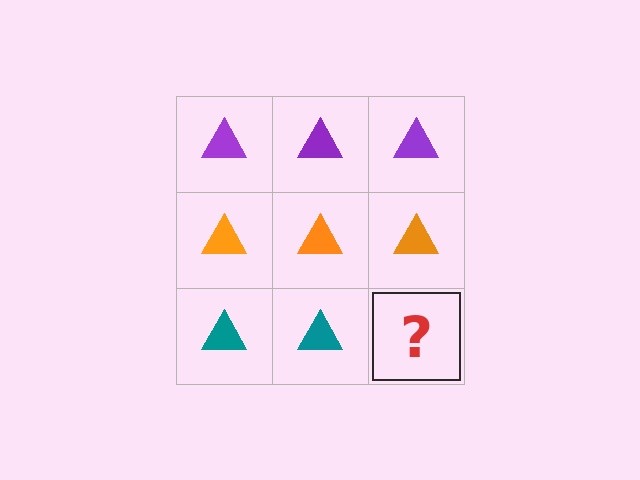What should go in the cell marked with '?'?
The missing cell should contain a teal triangle.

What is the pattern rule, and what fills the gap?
The rule is that each row has a consistent color. The gap should be filled with a teal triangle.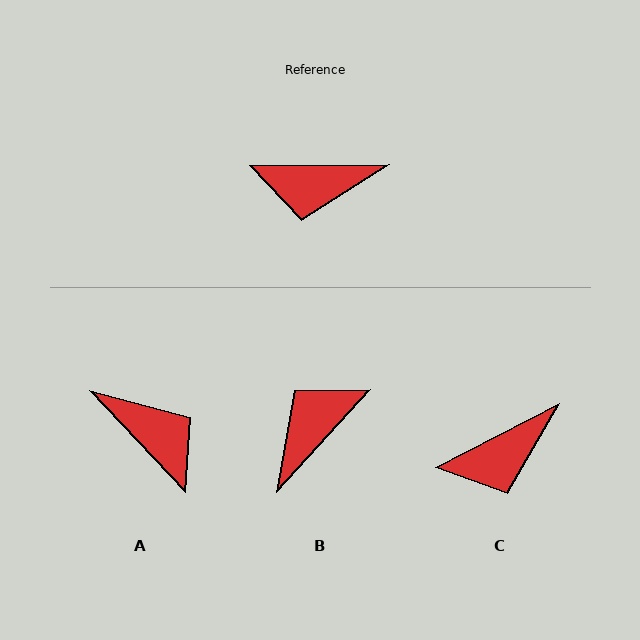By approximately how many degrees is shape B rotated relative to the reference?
Approximately 132 degrees clockwise.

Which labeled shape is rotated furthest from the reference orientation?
A, about 133 degrees away.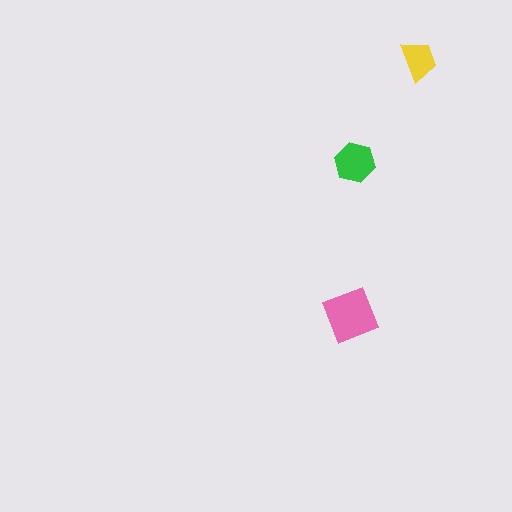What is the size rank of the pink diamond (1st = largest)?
1st.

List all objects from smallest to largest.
The yellow trapezoid, the green hexagon, the pink diamond.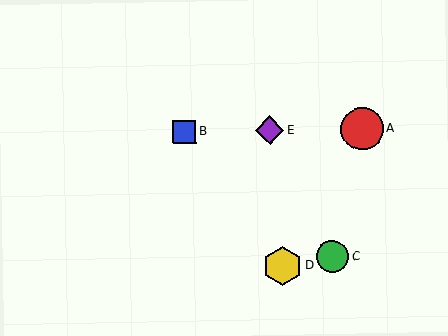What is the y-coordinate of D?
Object D is at y≈266.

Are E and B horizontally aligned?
Yes, both are at y≈130.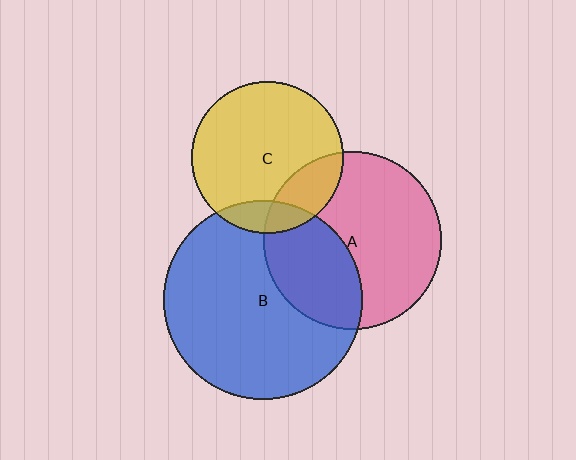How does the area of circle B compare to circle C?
Approximately 1.7 times.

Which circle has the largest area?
Circle B (blue).